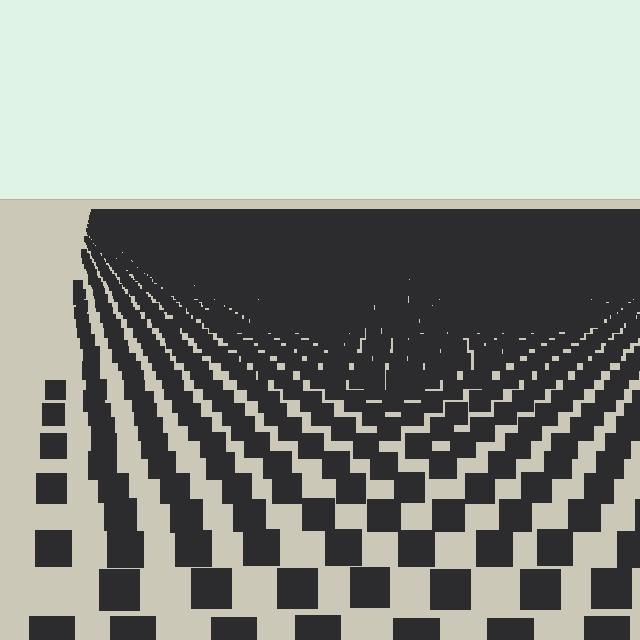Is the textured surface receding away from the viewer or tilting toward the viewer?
The surface is receding away from the viewer. Texture elements get smaller and denser toward the top.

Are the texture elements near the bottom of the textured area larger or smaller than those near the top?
Larger. Near the bottom, elements are closer to the viewer and appear at a bigger on-screen size.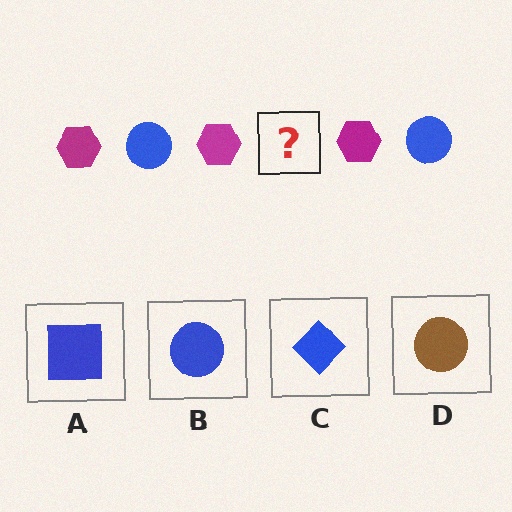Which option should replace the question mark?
Option B.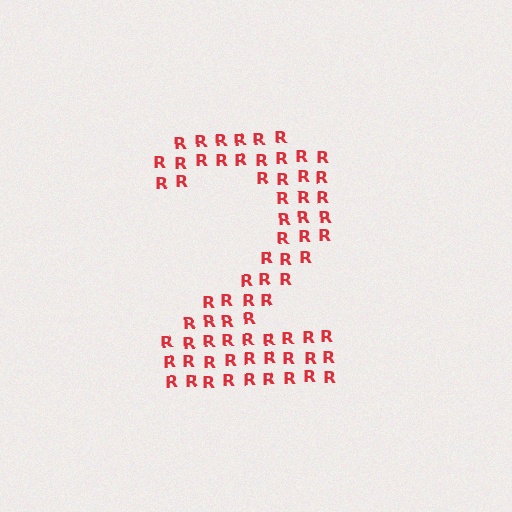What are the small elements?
The small elements are letter R's.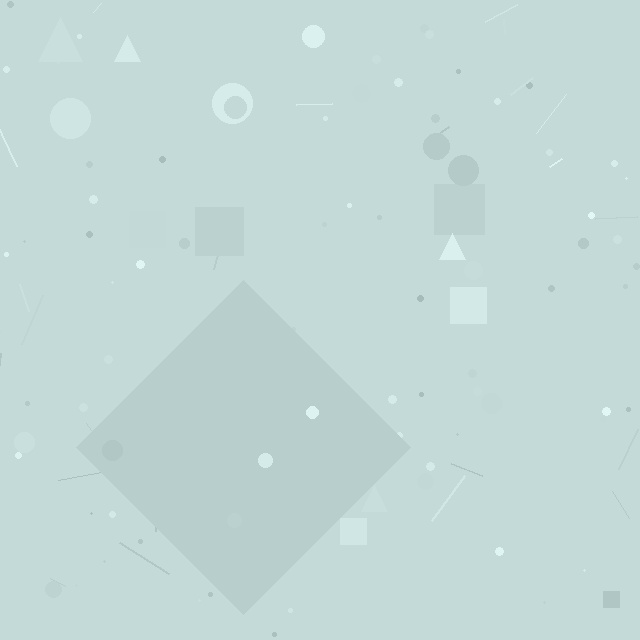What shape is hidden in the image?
A diamond is hidden in the image.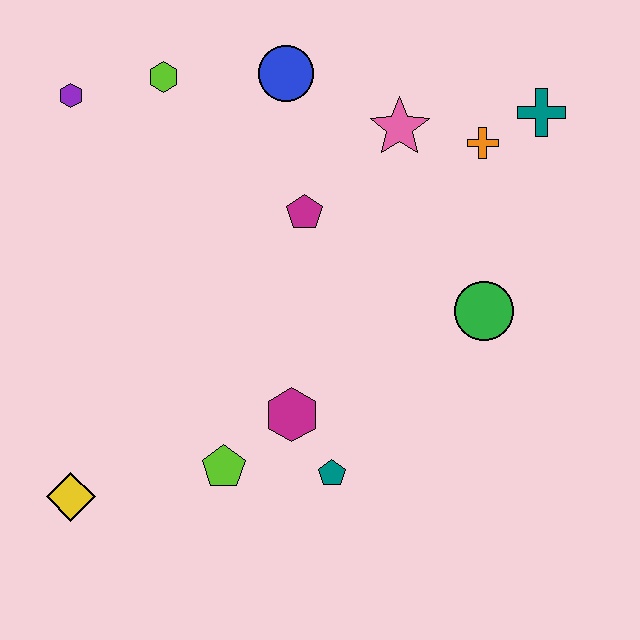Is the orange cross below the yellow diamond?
No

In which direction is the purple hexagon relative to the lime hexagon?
The purple hexagon is to the left of the lime hexagon.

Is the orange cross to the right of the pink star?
Yes